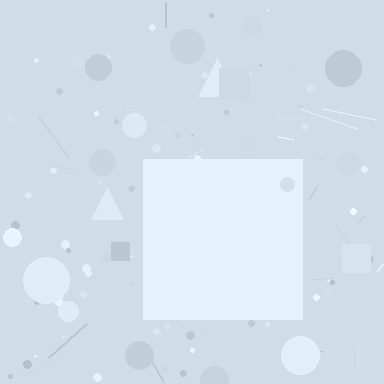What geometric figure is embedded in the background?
A square is embedded in the background.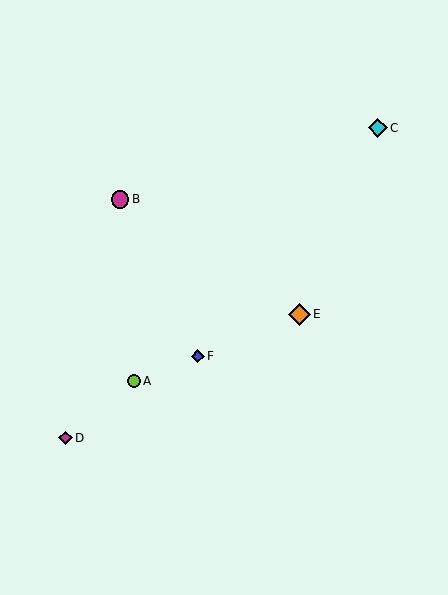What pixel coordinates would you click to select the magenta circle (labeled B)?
Click at (120, 199) to select the magenta circle B.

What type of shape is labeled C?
Shape C is a cyan diamond.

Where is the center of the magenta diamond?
The center of the magenta diamond is at (65, 438).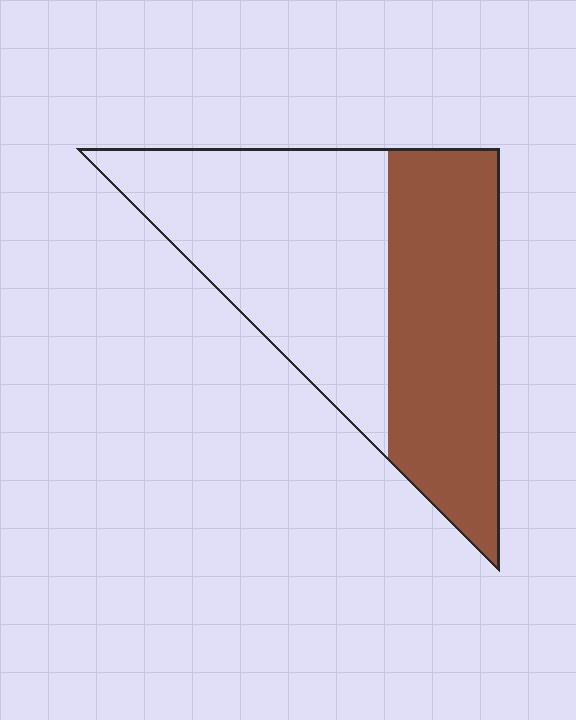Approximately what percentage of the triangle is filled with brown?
Approximately 45%.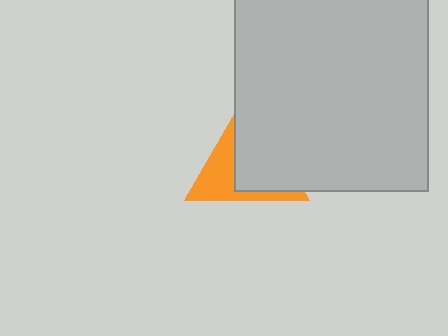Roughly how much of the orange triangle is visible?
A small part of it is visible (roughly 41%).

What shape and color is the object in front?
The object in front is a light gray square.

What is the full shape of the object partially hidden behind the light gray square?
The partially hidden object is an orange triangle.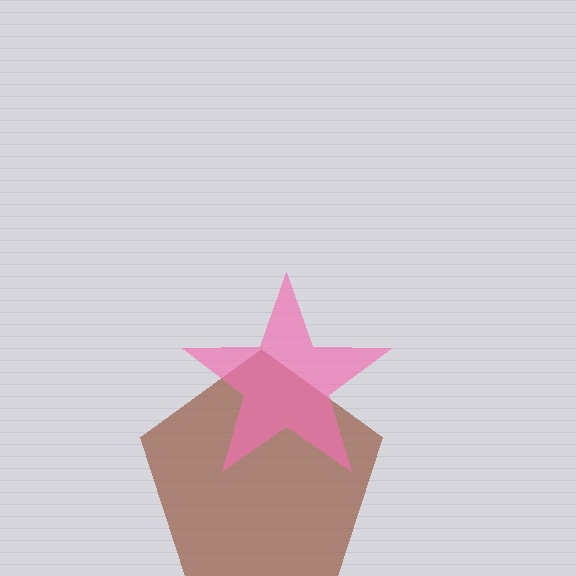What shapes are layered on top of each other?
The layered shapes are: a brown pentagon, a pink star.